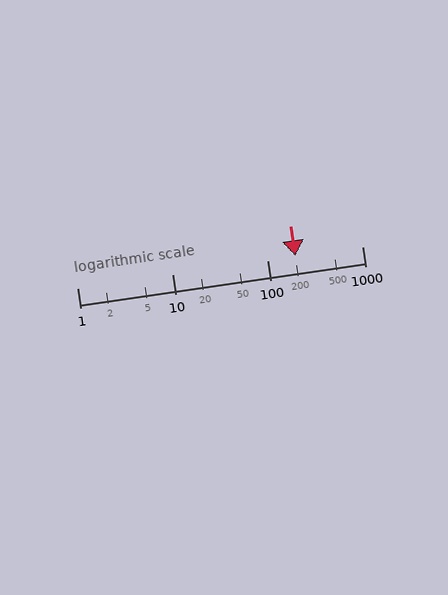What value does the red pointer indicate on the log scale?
The pointer indicates approximately 200.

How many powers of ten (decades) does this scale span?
The scale spans 3 decades, from 1 to 1000.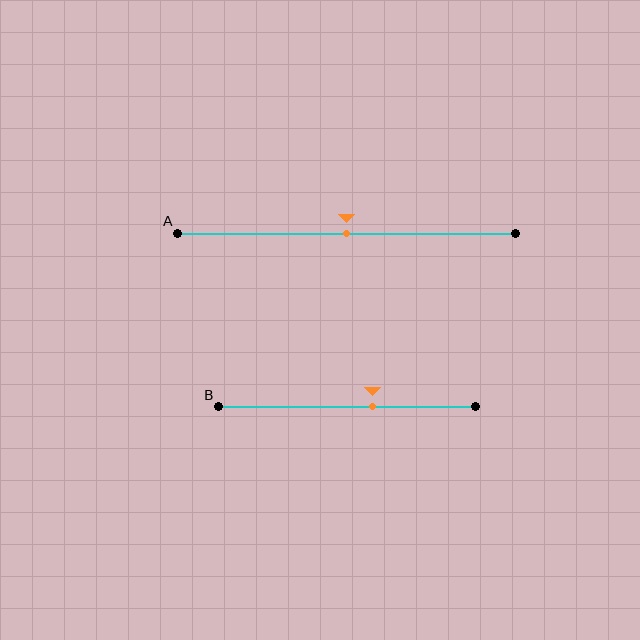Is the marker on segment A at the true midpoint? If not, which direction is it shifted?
Yes, the marker on segment A is at the true midpoint.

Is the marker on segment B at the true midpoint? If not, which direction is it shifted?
No, the marker on segment B is shifted to the right by about 10% of the segment length.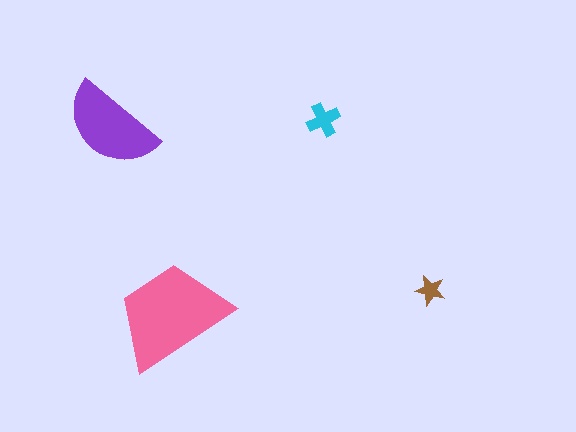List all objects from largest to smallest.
The pink trapezoid, the purple semicircle, the cyan cross, the brown star.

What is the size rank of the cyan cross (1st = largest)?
3rd.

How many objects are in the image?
There are 4 objects in the image.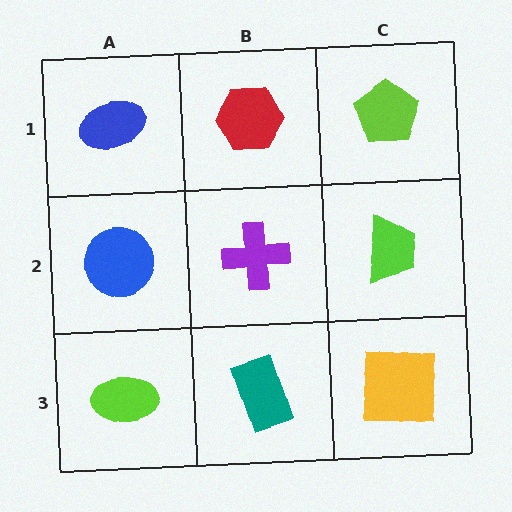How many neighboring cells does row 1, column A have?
2.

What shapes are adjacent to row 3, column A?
A blue circle (row 2, column A), a teal rectangle (row 3, column B).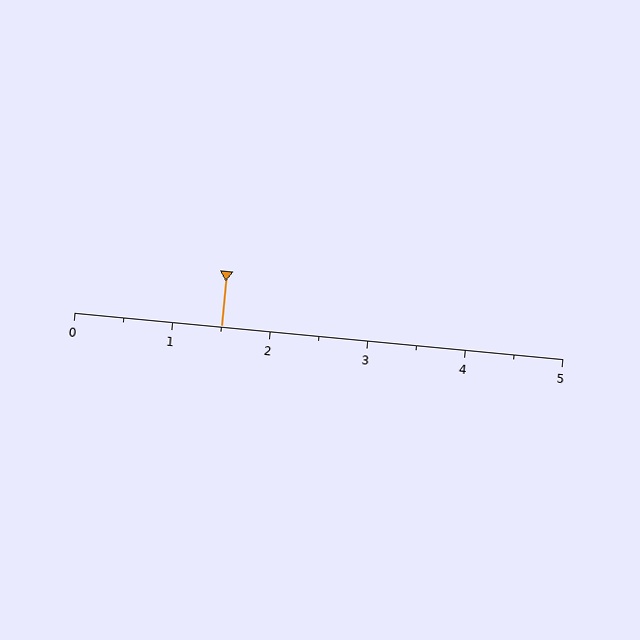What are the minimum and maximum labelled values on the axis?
The axis runs from 0 to 5.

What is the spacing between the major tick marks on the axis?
The major ticks are spaced 1 apart.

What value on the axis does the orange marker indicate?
The marker indicates approximately 1.5.